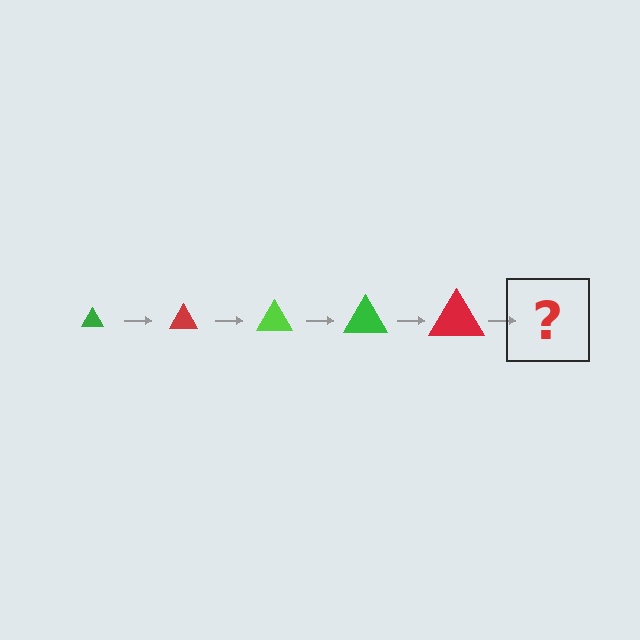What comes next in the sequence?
The next element should be a lime triangle, larger than the previous one.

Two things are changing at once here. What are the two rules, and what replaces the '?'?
The two rules are that the triangle grows larger each step and the color cycles through green, red, and lime. The '?' should be a lime triangle, larger than the previous one.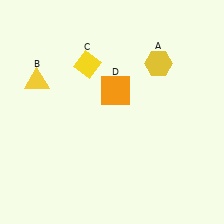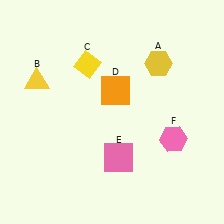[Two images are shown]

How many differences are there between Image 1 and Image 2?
There are 2 differences between the two images.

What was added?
A pink square (E), a pink hexagon (F) were added in Image 2.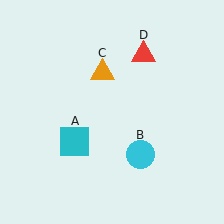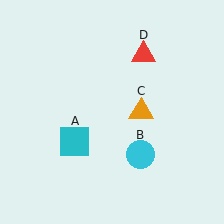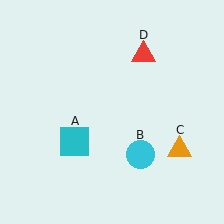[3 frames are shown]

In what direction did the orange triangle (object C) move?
The orange triangle (object C) moved down and to the right.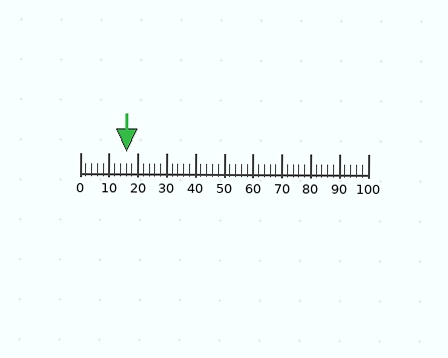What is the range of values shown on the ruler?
The ruler shows values from 0 to 100.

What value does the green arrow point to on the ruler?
The green arrow points to approximately 16.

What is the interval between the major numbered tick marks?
The major tick marks are spaced 10 units apart.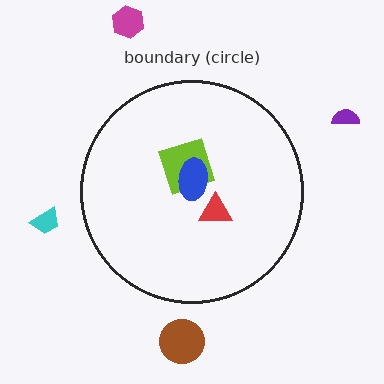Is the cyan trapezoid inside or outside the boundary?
Outside.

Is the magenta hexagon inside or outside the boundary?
Outside.